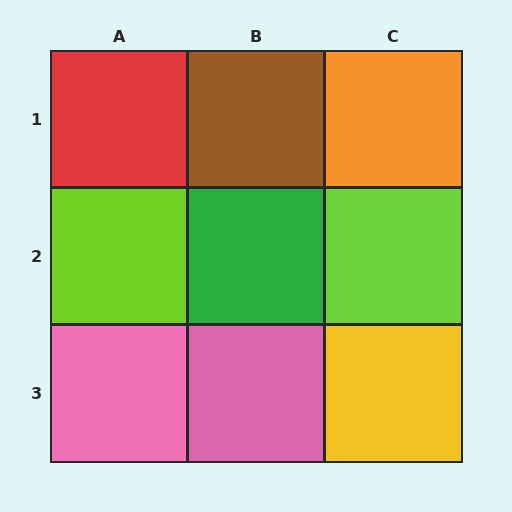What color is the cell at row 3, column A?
Pink.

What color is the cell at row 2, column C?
Lime.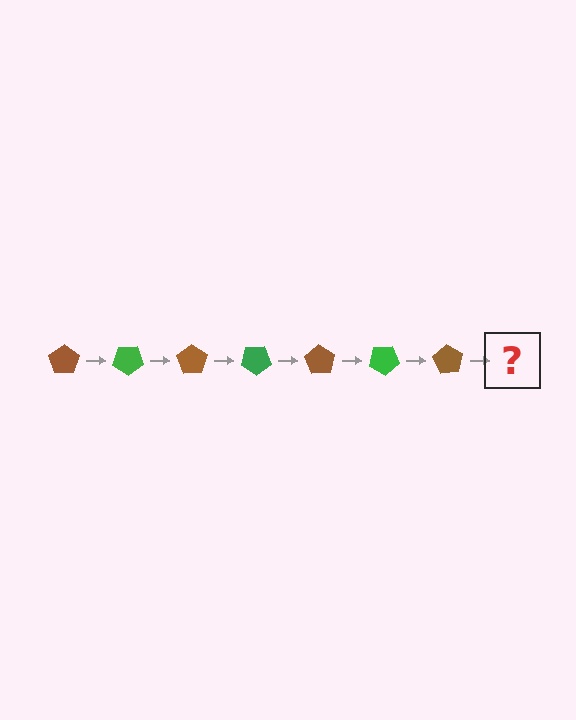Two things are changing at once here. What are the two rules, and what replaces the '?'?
The two rules are that it rotates 35 degrees each step and the color cycles through brown and green. The '?' should be a green pentagon, rotated 245 degrees from the start.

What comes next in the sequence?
The next element should be a green pentagon, rotated 245 degrees from the start.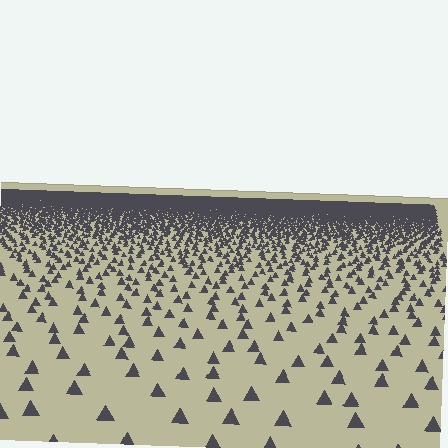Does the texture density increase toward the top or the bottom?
Density increases toward the top.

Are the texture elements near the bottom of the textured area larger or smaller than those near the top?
Larger. Near the bottom, elements are closer to the viewer and appear at a bigger on-screen size.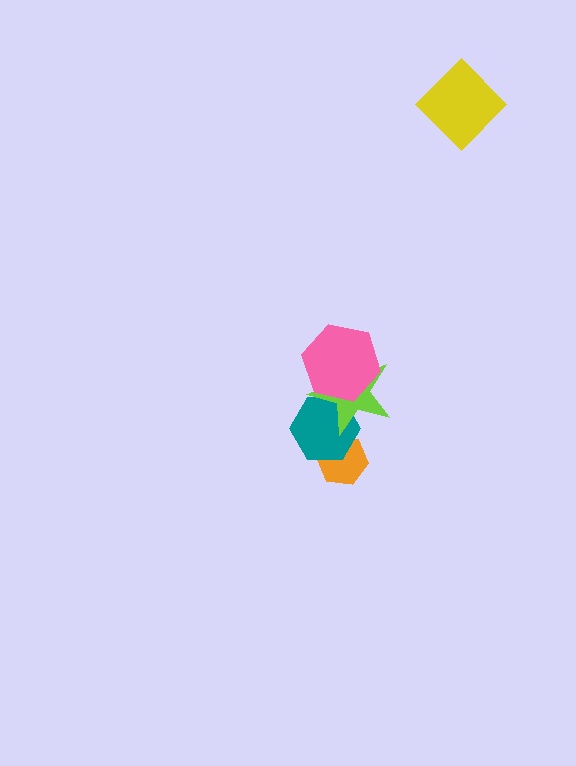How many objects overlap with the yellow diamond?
0 objects overlap with the yellow diamond.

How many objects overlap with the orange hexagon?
1 object overlaps with the orange hexagon.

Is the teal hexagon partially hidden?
Yes, it is partially covered by another shape.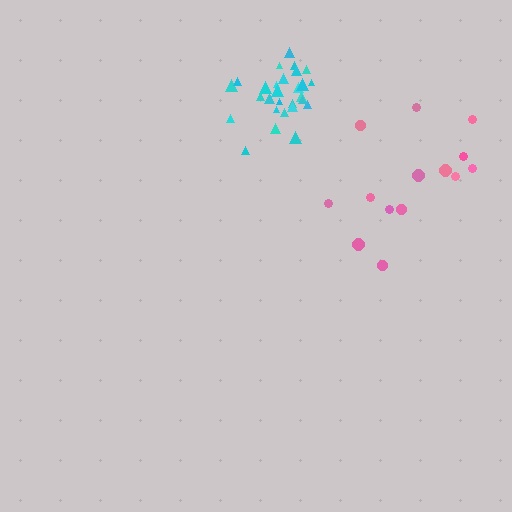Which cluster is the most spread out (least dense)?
Pink.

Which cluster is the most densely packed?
Cyan.